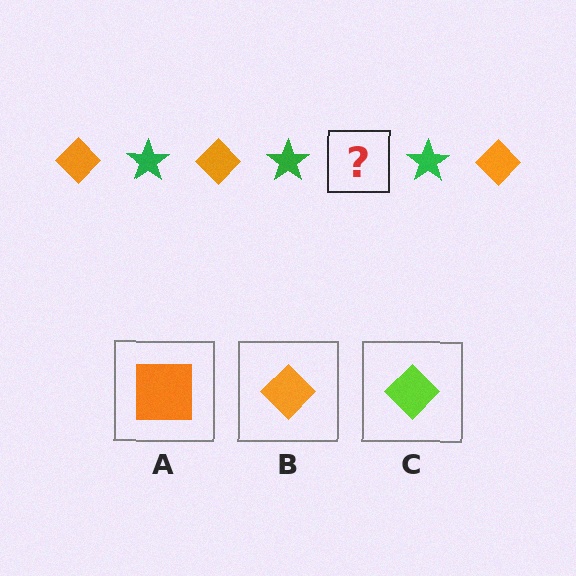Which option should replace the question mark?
Option B.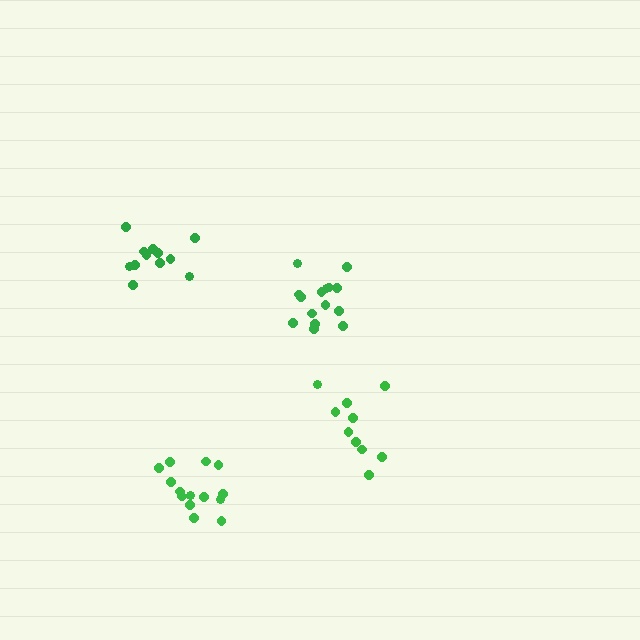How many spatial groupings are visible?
There are 4 spatial groupings.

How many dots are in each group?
Group 1: 12 dots, Group 2: 15 dots, Group 3: 10 dots, Group 4: 14 dots (51 total).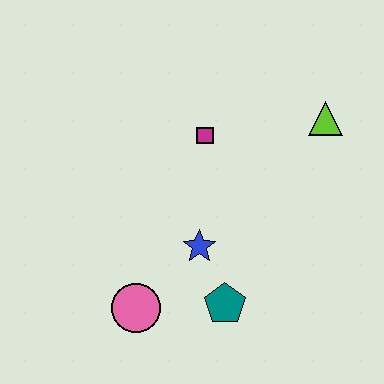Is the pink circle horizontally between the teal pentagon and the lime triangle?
No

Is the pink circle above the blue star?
No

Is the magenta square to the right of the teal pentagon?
No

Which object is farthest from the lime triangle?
The pink circle is farthest from the lime triangle.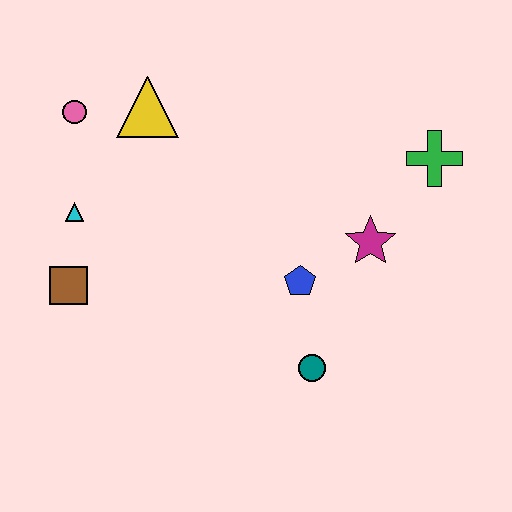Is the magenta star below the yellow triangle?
Yes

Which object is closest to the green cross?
The magenta star is closest to the green cross.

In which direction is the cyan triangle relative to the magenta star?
The cyan triangle is to the left of the magenta star.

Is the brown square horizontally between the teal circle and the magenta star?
No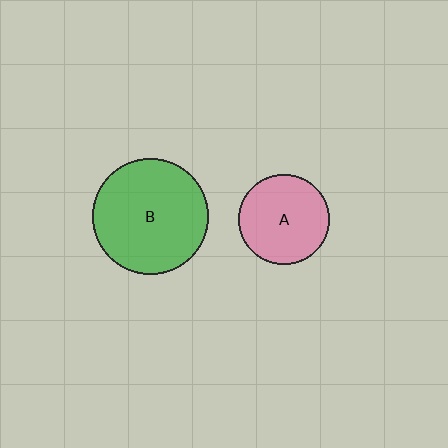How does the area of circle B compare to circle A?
Approximately 1.6 times.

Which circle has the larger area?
Circle B (green).